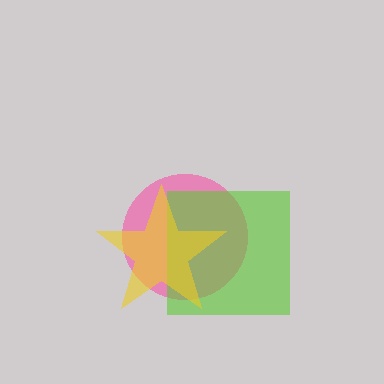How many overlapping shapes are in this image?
There are 3 overlapping shapes in the image.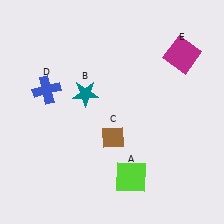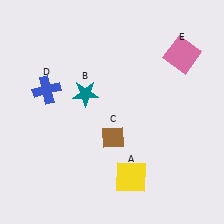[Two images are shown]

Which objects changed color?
A changed from lime to yellow. E changed from magenta to pink.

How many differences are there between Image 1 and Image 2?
There are 2 differences between the two images.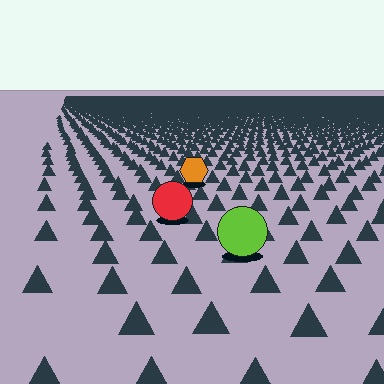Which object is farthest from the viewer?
The orange hexagon is farthest from the viewer. It appears smaller and the ground texture around it is denser.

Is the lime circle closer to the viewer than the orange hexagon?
Yes. The lime circle is closer — you can tell from the texture gradient: the ground texture is coarser near it.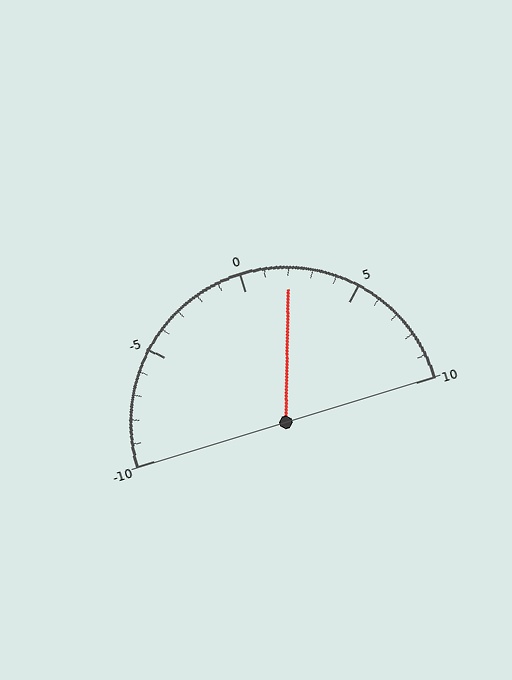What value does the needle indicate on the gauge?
The needle indicates approximately 2.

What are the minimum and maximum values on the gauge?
The gauge ranges from -10 to 10.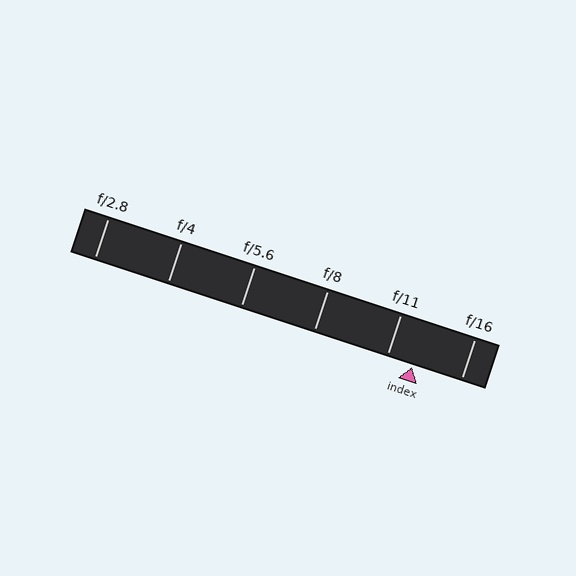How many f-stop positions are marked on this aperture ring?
There are 6 f-stop positions marked.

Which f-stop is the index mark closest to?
The index mark is closest to f/11.